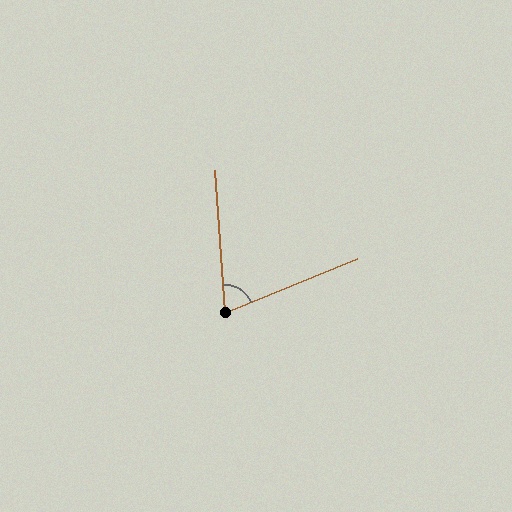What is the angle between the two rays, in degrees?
Approximately 71 degrees.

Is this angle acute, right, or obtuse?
It is acute.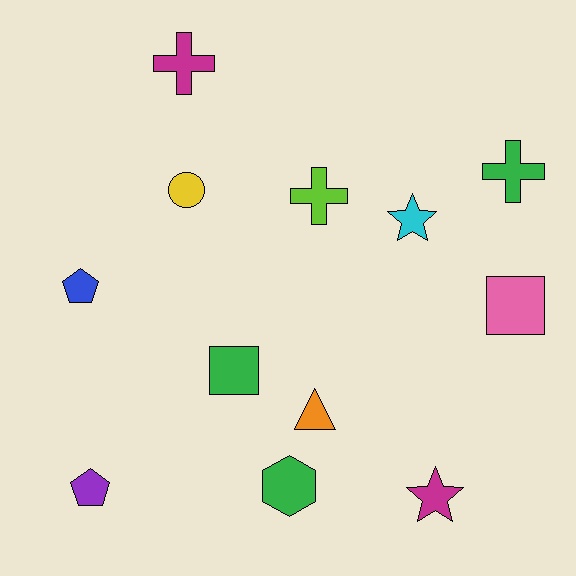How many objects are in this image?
There are 12 objects.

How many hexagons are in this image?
There is 1 hexagon.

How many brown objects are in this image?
There are no brown objects.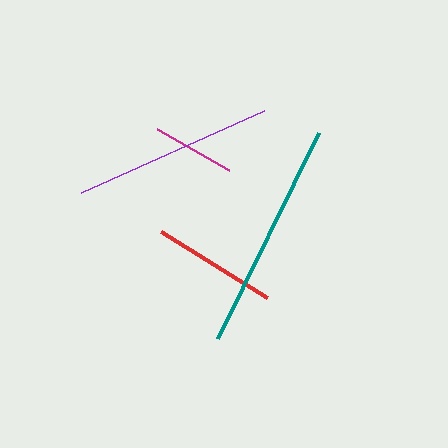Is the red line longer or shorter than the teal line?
The teal line is longer than the red line.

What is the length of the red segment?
The red segment is approximately 125 pixels long.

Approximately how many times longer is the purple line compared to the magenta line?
The purple line is approximately 2.4 times the length of the magenta line.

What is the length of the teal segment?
The teal segment is approximately 230 pixels long.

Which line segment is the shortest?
The magenta line is the shortest at approximately 84 pixels.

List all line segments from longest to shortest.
From longest to shortest: teal, purple, red, magenta.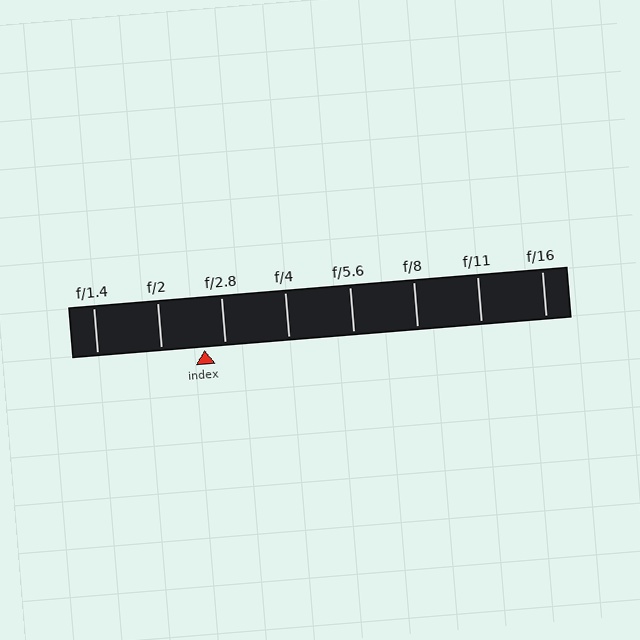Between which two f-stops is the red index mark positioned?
The index mark is between f/2 and f/2.8.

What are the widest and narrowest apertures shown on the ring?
The widest aperture shown is f/1.4 and the narrowest is f/16.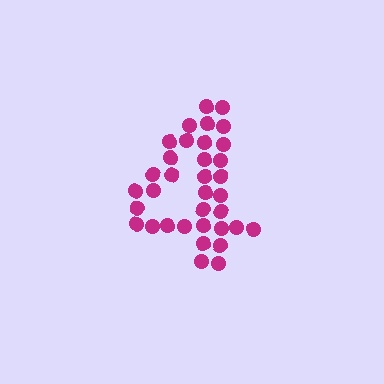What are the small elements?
The small elements are circles.